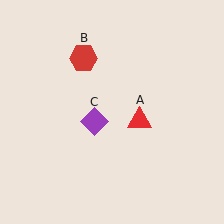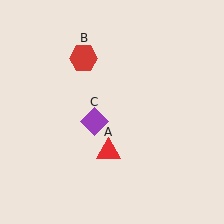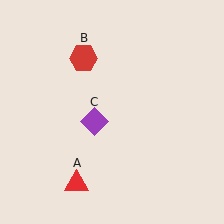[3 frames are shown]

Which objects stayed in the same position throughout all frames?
Red hexagon (object B) and purple diamond (object C) remained stationary.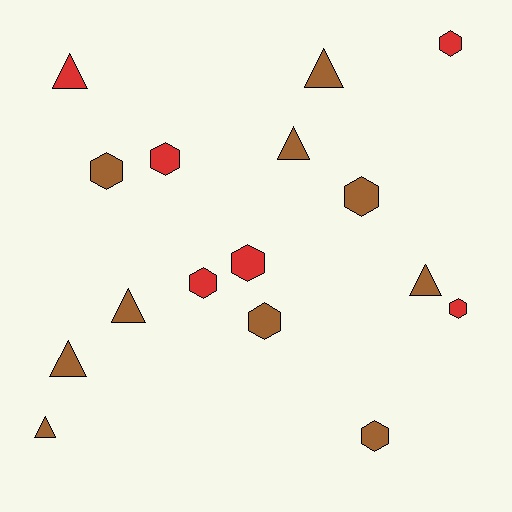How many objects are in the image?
There are 16 objects.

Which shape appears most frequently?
Hexagon, with 9 objects.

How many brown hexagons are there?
There are 4 brown hexagons.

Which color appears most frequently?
Brown, with 10 objects.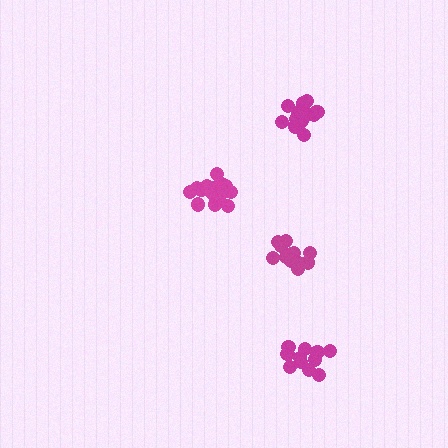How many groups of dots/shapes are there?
There are 4 groups.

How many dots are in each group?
Group 1: 13 dots, Group 2: 17 dots, Group 3: 17 dots, Group 4: 11 dots (58 total).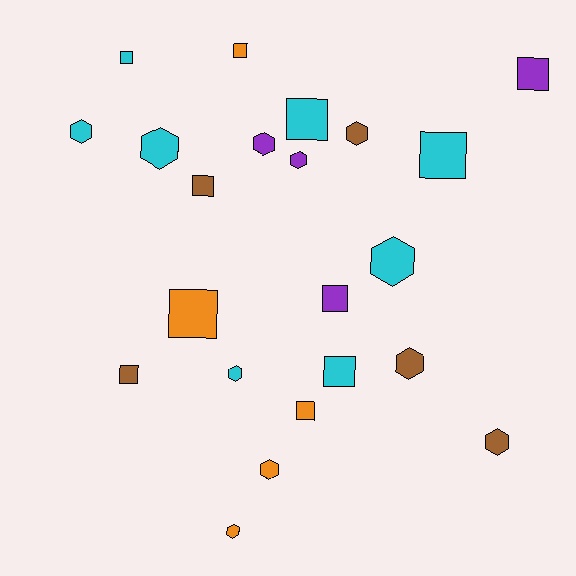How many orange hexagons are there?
There are 2 orange hexagons.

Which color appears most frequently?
Cyan, with 8 objects.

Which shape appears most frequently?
Square, with 11 objects.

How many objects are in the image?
There are 22 objects.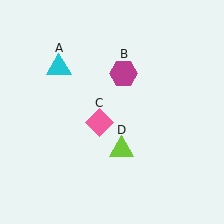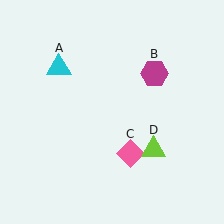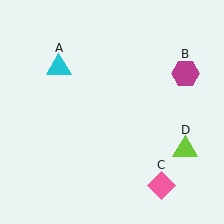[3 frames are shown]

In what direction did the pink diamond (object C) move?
The pink diamond (object C) moved down and to the right.